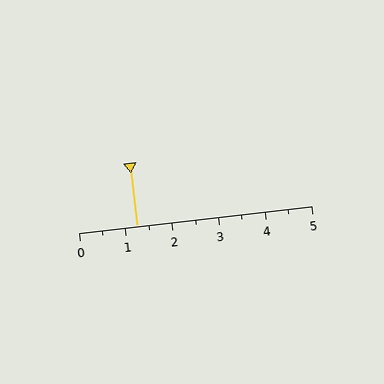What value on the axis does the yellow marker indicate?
The marker indicates approximately 1.2.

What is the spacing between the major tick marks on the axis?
The major ticks are spaced 1 apart.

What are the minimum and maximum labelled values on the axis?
The axis runs from 0 to 5.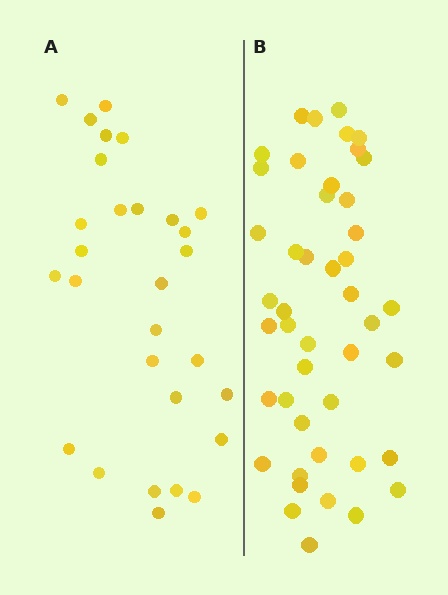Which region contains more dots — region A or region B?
Region B (the right region) has more dots.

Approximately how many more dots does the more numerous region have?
Region B has approximately 15 more dots than region A.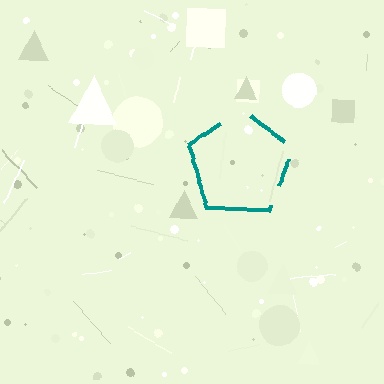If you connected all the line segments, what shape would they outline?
They would outline a pentagon.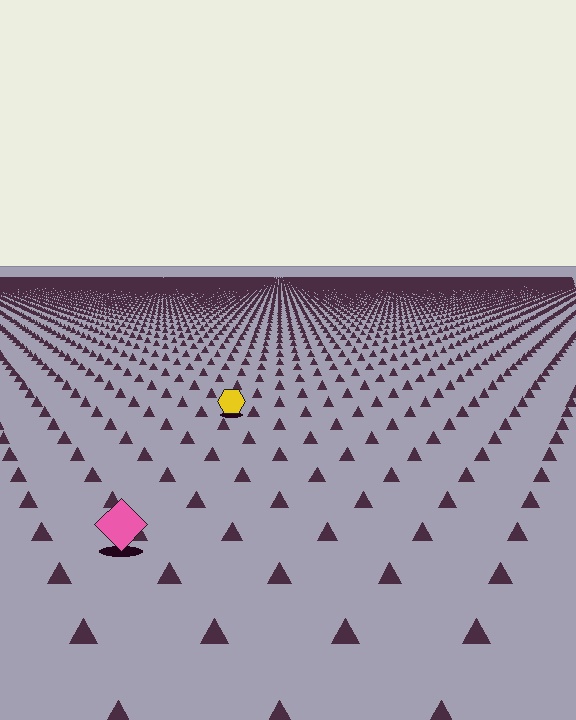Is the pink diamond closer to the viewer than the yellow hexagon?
Yes. The pink diamond is closer — you can tell from the texture gradient: the ground texture is coarser near it.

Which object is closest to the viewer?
The pink diamond is closest. The texture marks near it are larger and more spread out.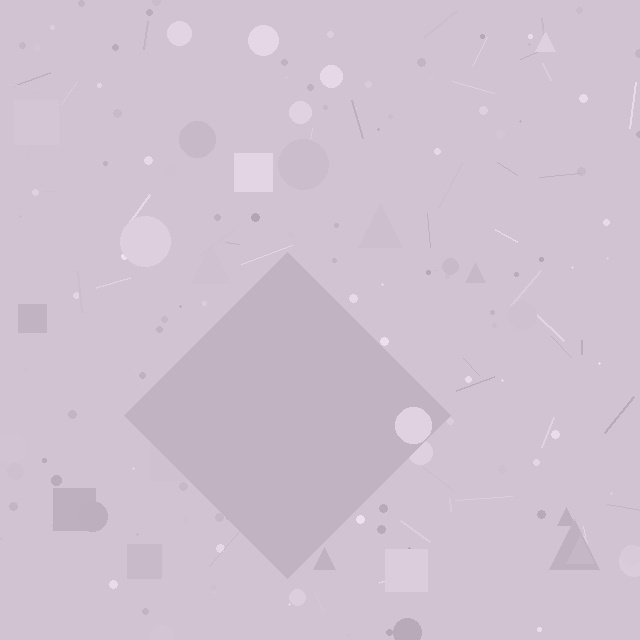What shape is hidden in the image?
A diamond is hidden in the image.